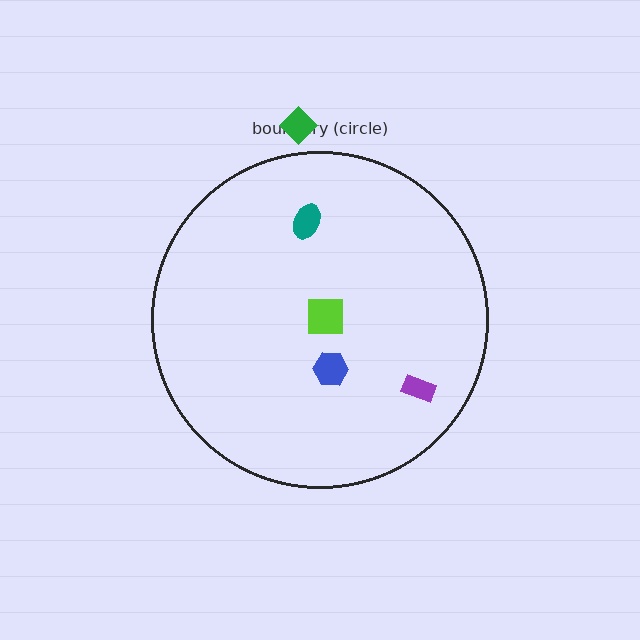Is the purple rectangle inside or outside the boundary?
Inside.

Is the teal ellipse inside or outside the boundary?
Inside.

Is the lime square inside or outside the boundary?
Inside.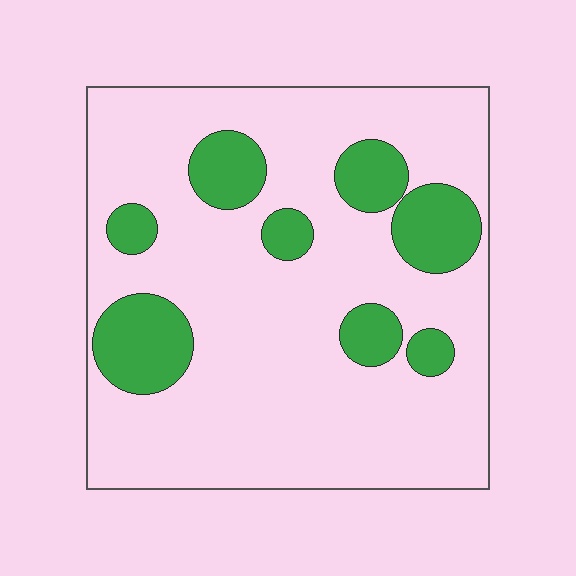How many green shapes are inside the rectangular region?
8.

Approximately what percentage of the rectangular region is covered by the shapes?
Approximately 20%.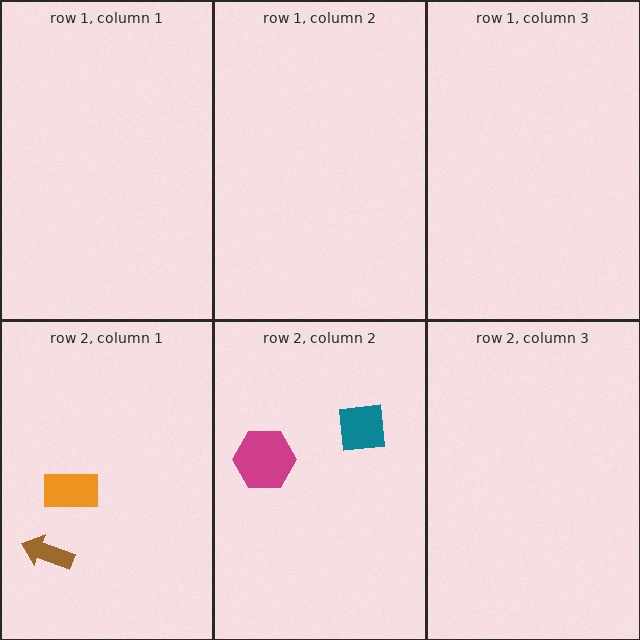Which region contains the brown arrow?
The row 2, column 1 region.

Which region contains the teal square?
The row 2, column 2 region.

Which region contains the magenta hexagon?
The row 2, column 2 region.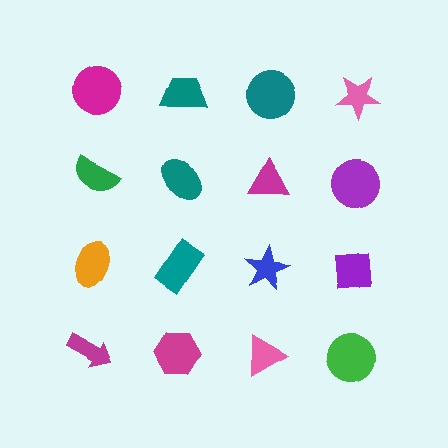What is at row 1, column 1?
A magenta circle.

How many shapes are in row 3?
4 shapes.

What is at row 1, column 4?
A pink star.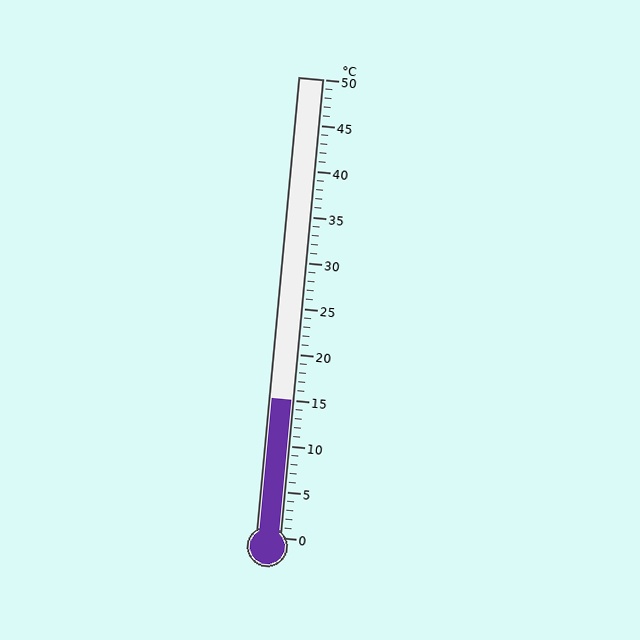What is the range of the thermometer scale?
The thermometer scale ranges from 0°C to 50°C.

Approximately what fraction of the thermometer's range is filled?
The thermometer is filled to approximately 30% of its range.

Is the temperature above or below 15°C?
The temperature is at 15°C.